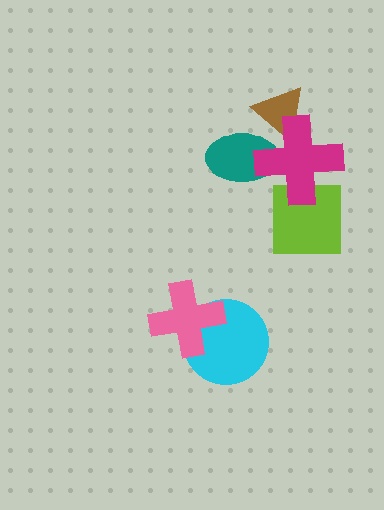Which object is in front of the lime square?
The magenta cross is in front of the lime square.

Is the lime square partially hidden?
Yes, it is partially covered by another shape.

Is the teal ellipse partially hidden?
Yes, it is partially covered by another shape.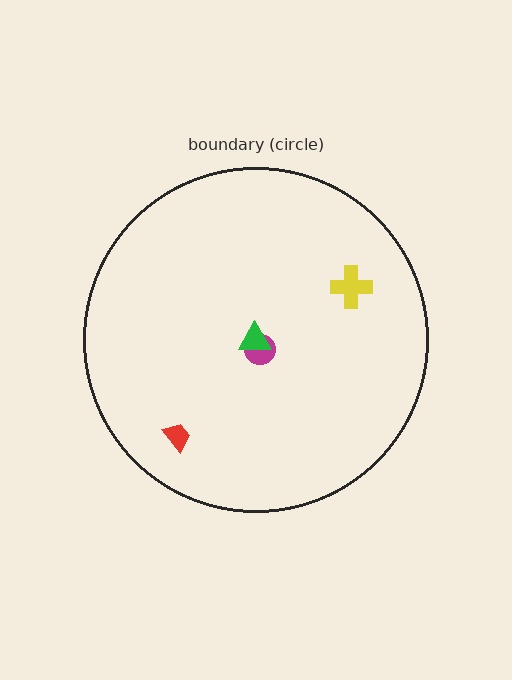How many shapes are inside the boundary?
4 inside, 0 outside.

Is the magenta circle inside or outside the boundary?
Inside.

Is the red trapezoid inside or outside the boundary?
Inside.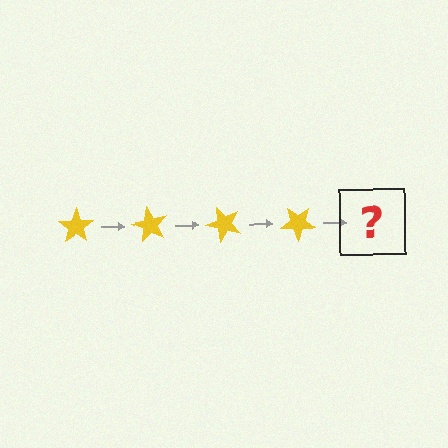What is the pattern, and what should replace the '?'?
The pattern is that the star rotates 60 degrees each step. The '?' should be a yellow star rotated 240 degrees.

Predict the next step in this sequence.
The next step is a yellow star rotated 240 degrees.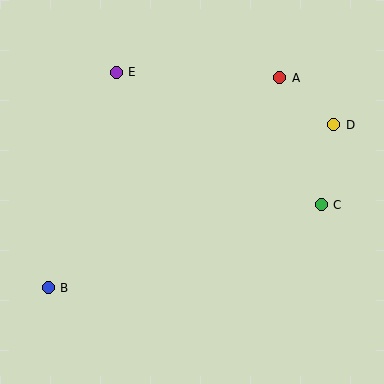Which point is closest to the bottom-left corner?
Point B is closest to the bottom-left corner.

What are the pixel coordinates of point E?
Point E is at (116, 72).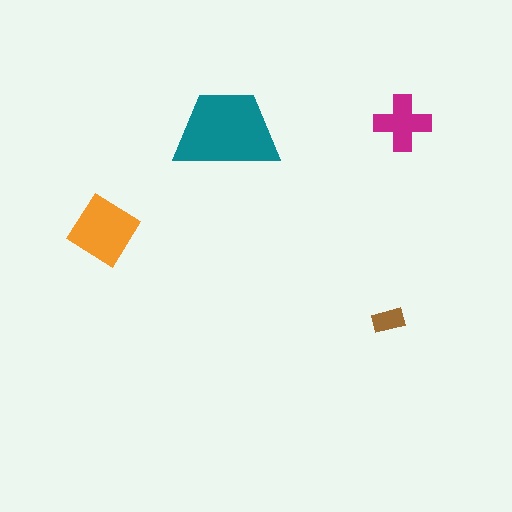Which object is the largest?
The teal trapezoid.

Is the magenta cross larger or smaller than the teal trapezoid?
Smaller.